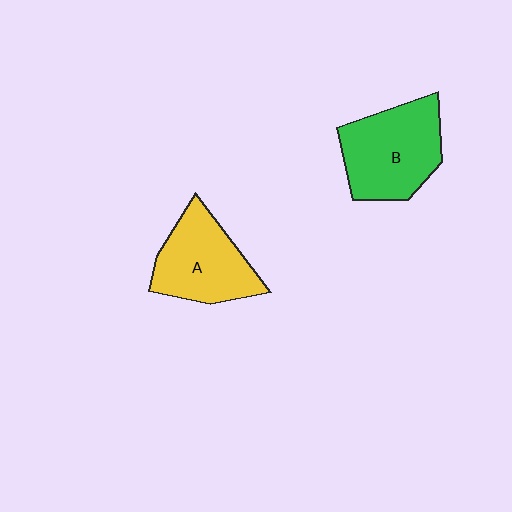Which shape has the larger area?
Shape B (green).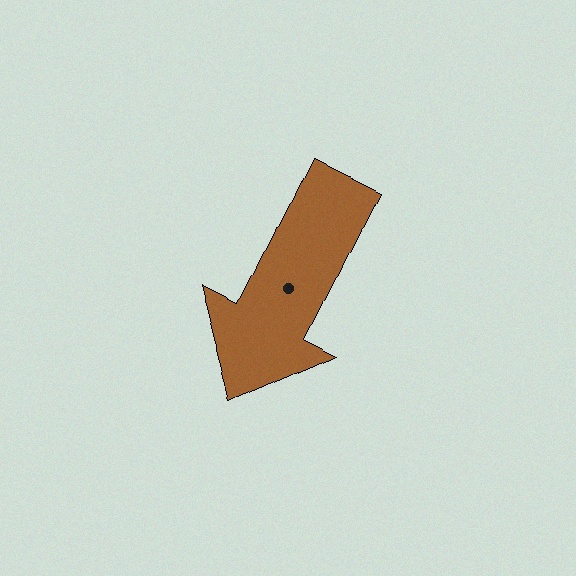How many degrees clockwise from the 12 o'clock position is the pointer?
Approximately 206 degrees.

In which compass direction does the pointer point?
Southwest.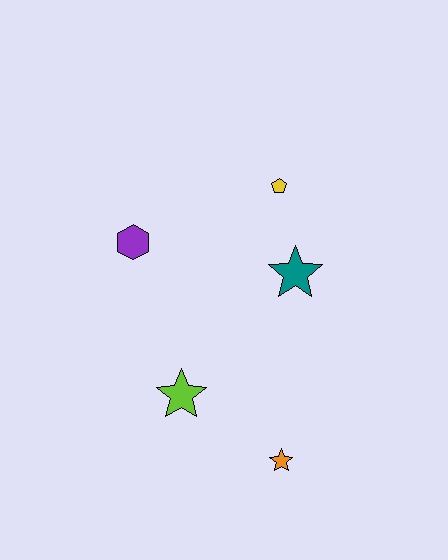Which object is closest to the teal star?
The yellow pentagon is closest to the teal star.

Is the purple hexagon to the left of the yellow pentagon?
Yes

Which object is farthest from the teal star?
The orange star is farthest from the teal star.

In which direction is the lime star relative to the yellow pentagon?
The lime star is below the yellow pentagon.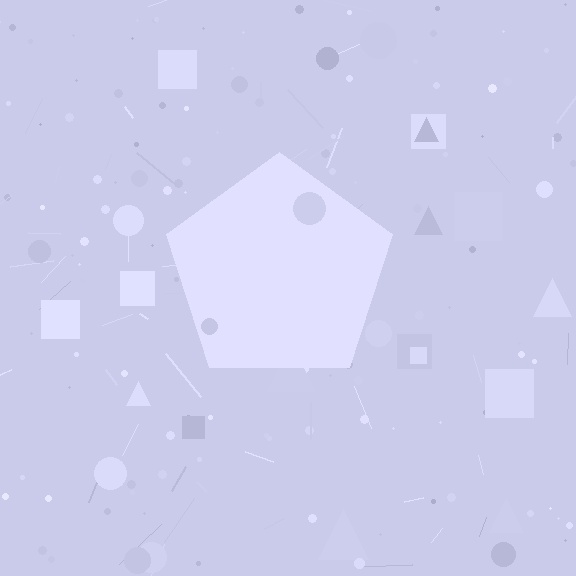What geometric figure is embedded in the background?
A pentagon is embedded in the background.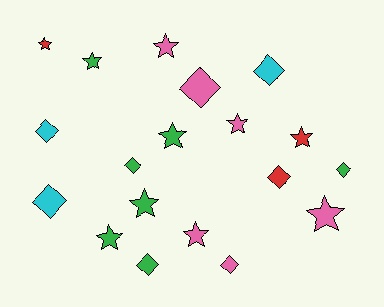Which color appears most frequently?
Green, with 7 objects.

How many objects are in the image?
There are 19 objects.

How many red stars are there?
There are 2 red stars.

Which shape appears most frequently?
Star, with 10 objects.